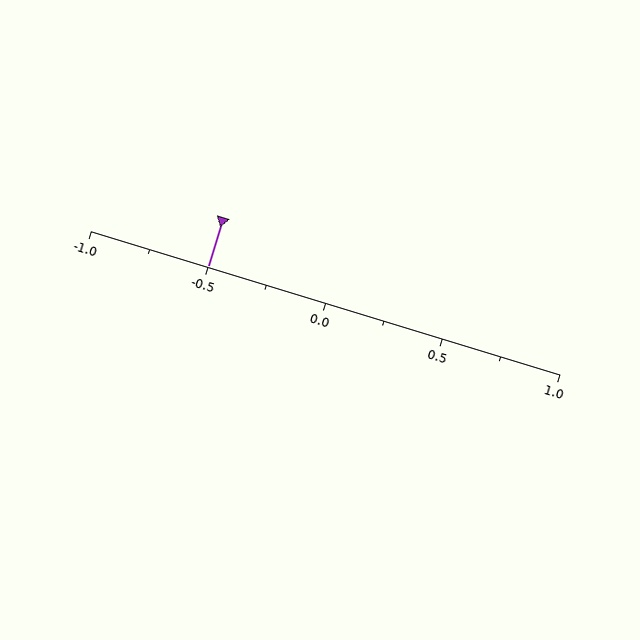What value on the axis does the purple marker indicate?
The marker indicates approximately -0.5.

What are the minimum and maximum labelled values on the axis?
The axis runs from -1.0 to 1.0.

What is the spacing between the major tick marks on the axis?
The major ticks are spaced 0.5 apart.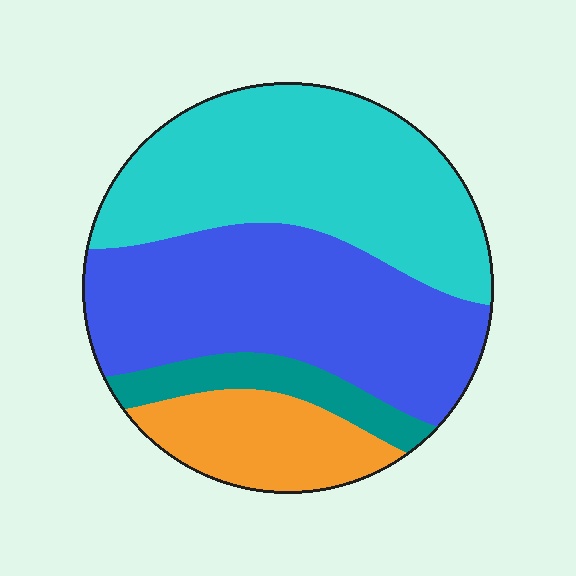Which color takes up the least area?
Teal, at roughly 10%.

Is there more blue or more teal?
Blue.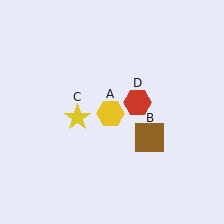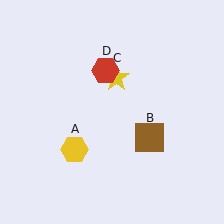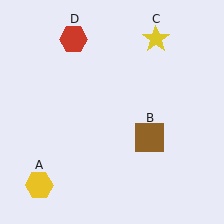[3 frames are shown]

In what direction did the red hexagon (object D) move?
The red hexagon (object D) moved up and to the left.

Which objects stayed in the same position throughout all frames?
Brown square (object B) remained stationary.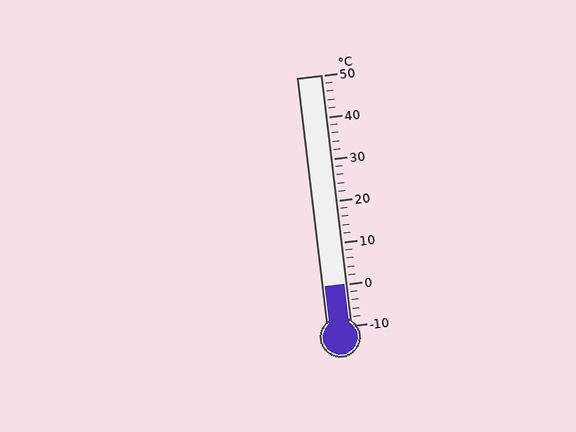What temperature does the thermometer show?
The thermometer shows approximately 0°C.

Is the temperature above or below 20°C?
The temperature is below 20°C.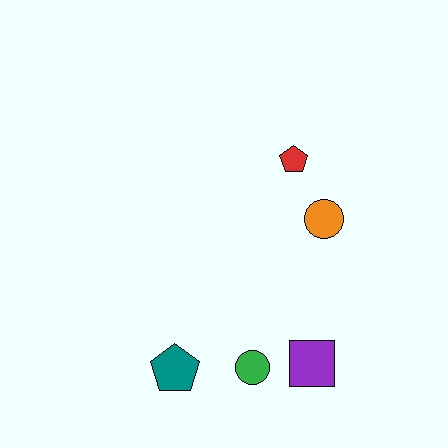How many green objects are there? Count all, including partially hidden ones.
There is 1 green object.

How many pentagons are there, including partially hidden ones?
There are 2 pentagons.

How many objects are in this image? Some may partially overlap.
There are 5 objects.